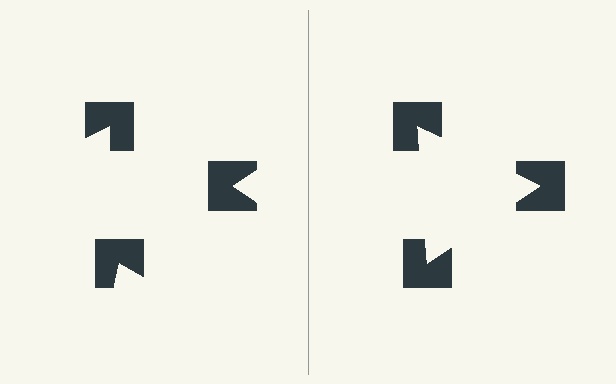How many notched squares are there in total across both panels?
6 — 3 on each side.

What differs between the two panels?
The notched squares are positioned identically on both sides; only the wedge orientations differ. On the right they align to a triangle; on the left they are misaligned.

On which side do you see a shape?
An illusory triangle appears on the right side. On the left side the wedge cuts are rotated, so no coherent shape forms.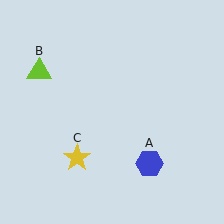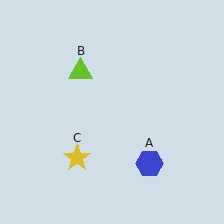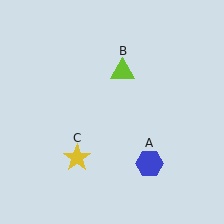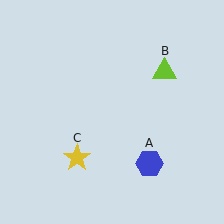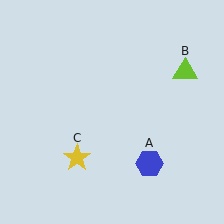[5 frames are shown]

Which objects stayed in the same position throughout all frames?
Blue hexagon (object A) and yellow star (object C) remained stationary.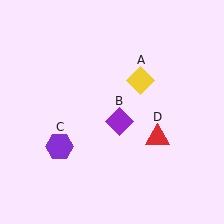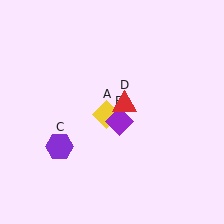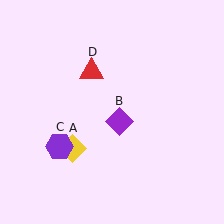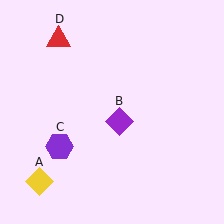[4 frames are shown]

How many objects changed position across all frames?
2 objects changed position: yellow diamond (object A), red triangle (object D).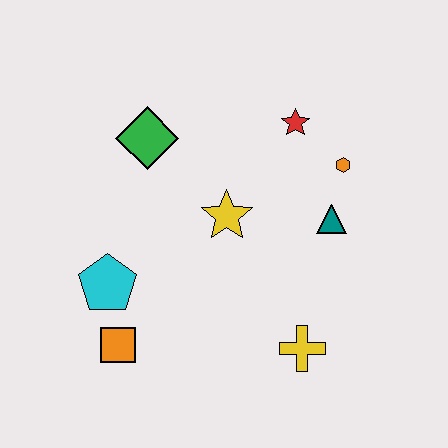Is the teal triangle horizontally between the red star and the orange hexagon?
Yes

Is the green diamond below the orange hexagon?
No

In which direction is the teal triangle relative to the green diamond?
The teal triangle is to the right of the green diamond.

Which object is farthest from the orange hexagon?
The orange square is farthest from the orange hexagon.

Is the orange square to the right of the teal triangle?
No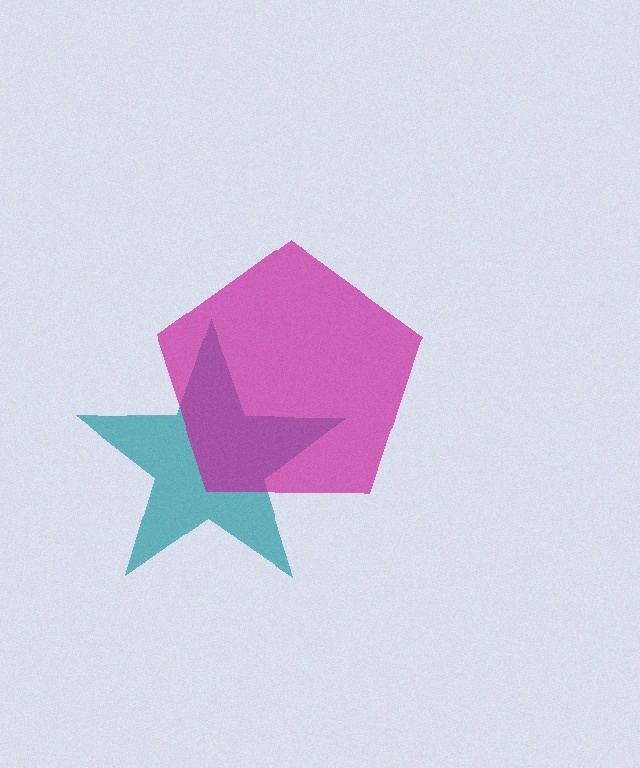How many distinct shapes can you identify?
There are 2 distinct shapes: a teal star, a magenta pentagon.